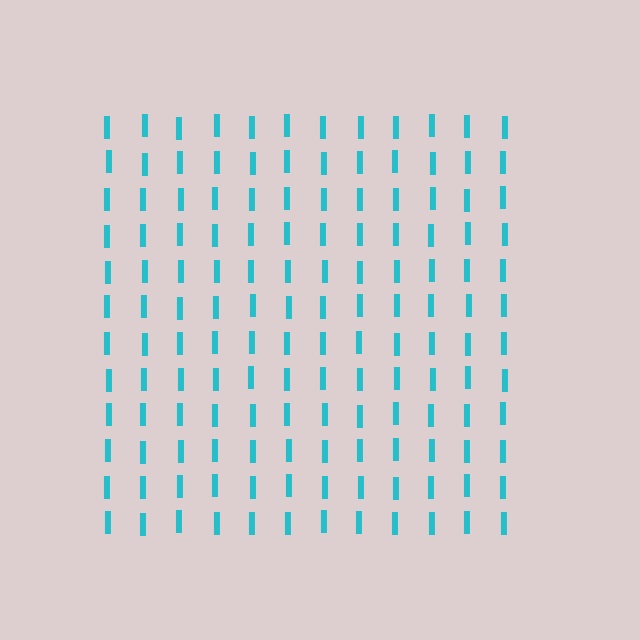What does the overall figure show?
The overall figure shows a square.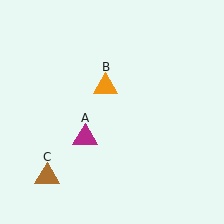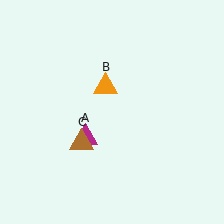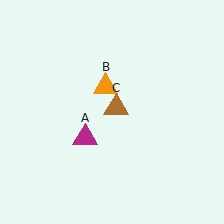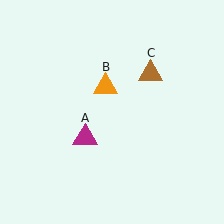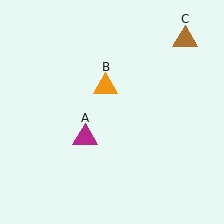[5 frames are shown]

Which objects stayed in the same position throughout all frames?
Magenta triangle (object A) and orange triangle (object B) remained stationary.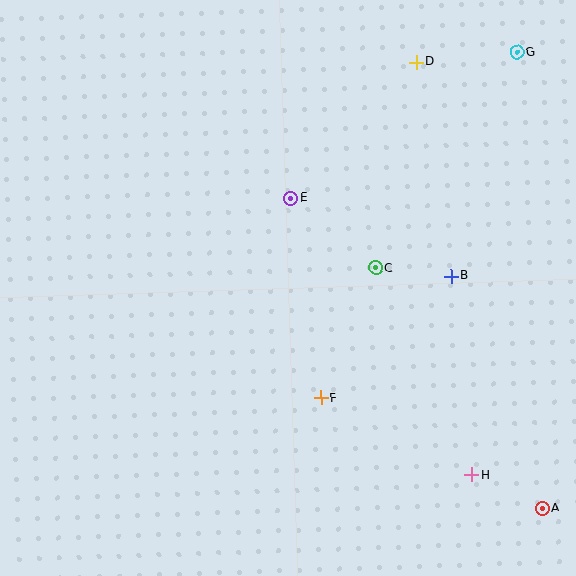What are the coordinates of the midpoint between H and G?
The midpoint between H and G is at (494, 263).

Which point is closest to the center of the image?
Point E at (291, 198) is closest to the center.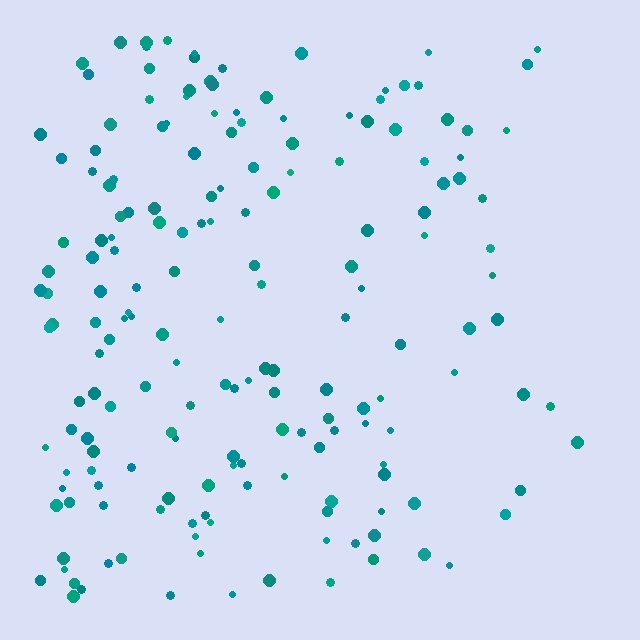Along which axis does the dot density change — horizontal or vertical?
Horizontal.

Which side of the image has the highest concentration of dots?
The left.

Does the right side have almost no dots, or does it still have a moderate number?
Still a moderate number, just noticeably fewer than the left.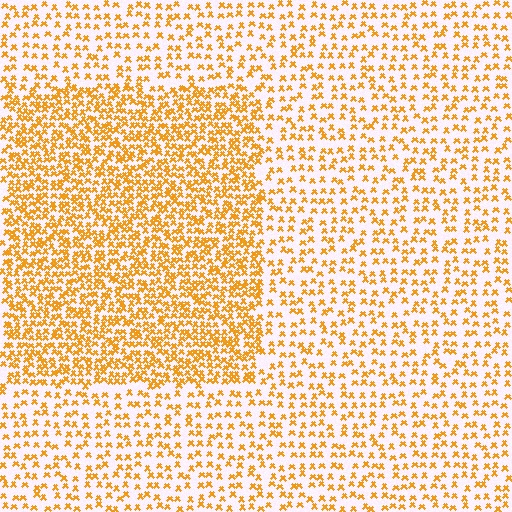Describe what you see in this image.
The image contains small orange elements arranged at two different densities. A rectangle-shaped region is visible where the elements are more densely packed than the surrounding area.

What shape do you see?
I see a rectangle.